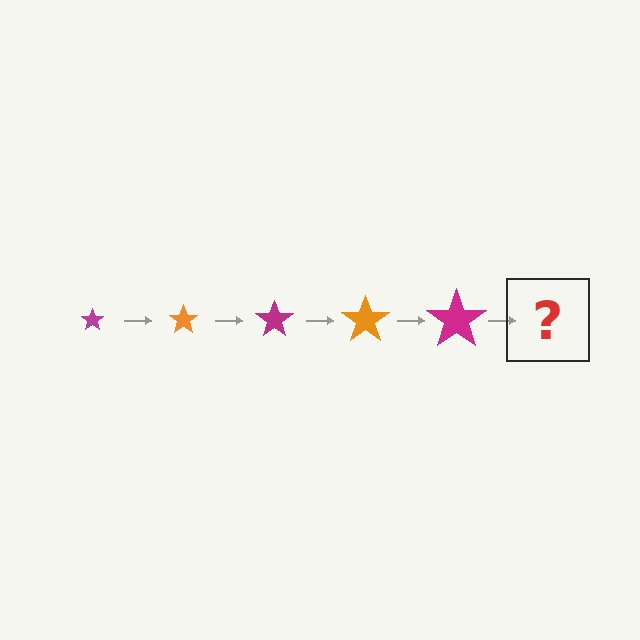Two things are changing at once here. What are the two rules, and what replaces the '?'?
The two rules are that the star grows larger each step and the color cycles through magenta and orange. The '?' should be an orange star, larger than the previous one.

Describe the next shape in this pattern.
It should be an orange star, larger than the previous one.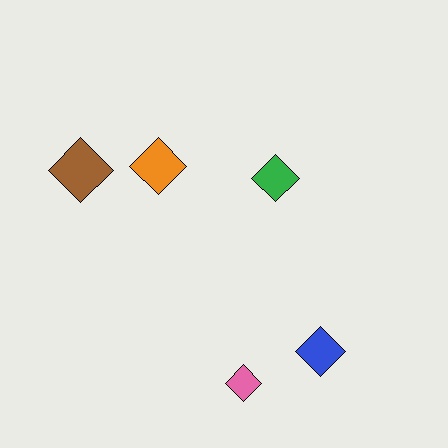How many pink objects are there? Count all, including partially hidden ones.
There is 1 pink object.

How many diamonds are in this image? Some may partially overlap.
There are 5 diamonds.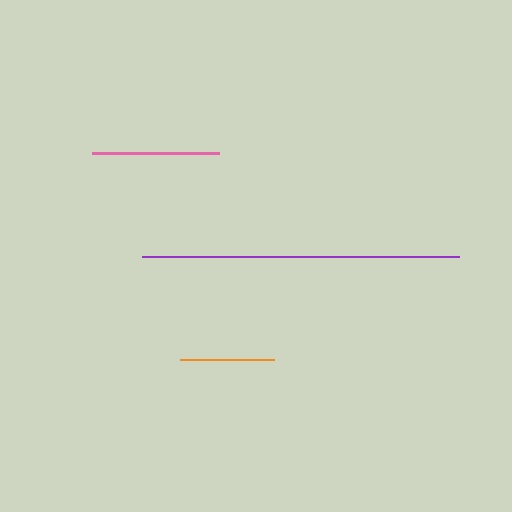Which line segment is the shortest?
The orange line is the shortest at approximately 95 pixels.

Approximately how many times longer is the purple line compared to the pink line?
The purple line is approximately 2.5 times the length of the pink line.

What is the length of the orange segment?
The orange segment is approximately 95 pixels long.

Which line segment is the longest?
The purple line is the longest at approximately 316 pixels.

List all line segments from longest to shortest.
From longest to shortest: purple, pink, orange.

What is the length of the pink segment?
The pink segment is approximately 127 pixels long.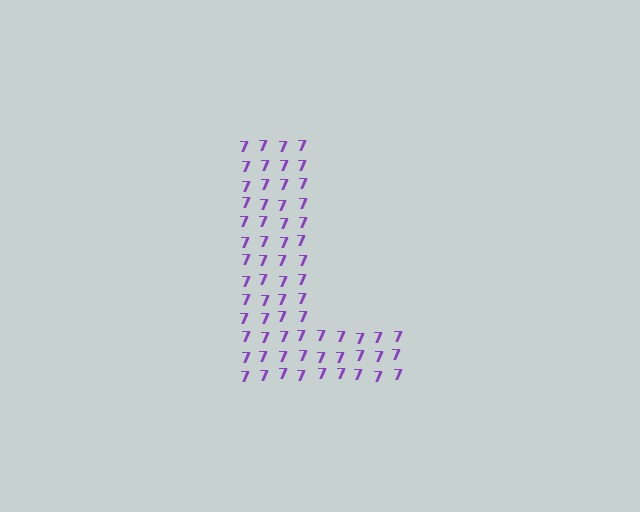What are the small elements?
The small elements are digit 7's.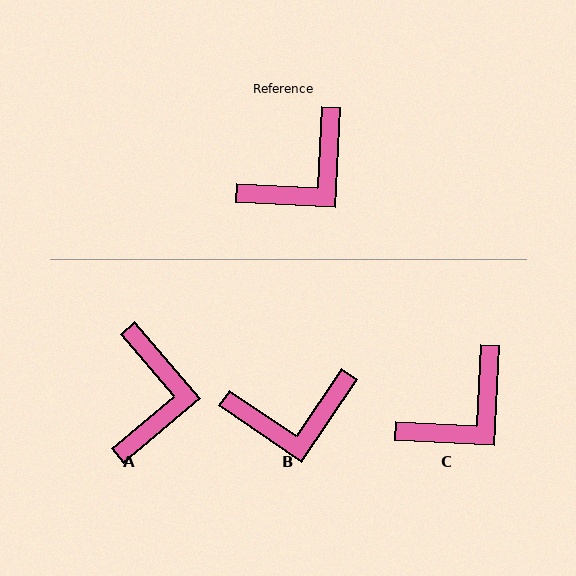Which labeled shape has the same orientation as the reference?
C.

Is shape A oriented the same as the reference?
No, it is off by about 43 degrees.